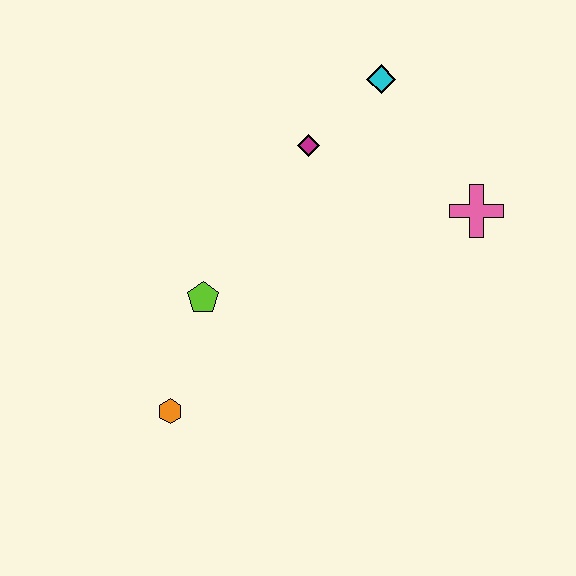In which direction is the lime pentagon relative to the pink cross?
The lime pentagon is to the left of the pink cross.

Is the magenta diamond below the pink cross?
No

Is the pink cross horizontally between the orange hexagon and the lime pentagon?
No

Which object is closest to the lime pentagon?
The orange hexagon is closest to the lime pentagon.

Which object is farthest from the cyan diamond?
The orange hexagon is farthest from the cyan diamond.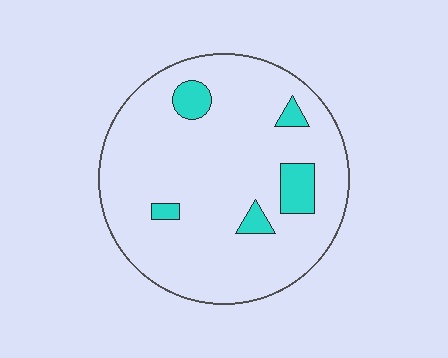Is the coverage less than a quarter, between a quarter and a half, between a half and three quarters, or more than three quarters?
Less than a quarter.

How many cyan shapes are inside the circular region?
5.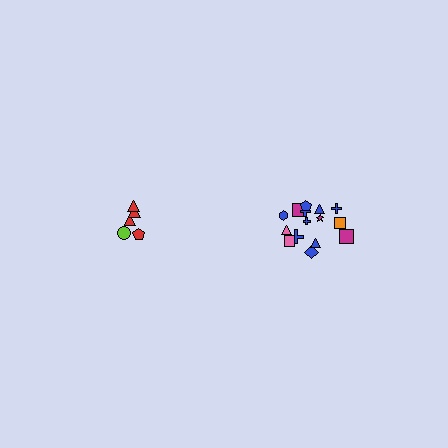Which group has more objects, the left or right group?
The right group.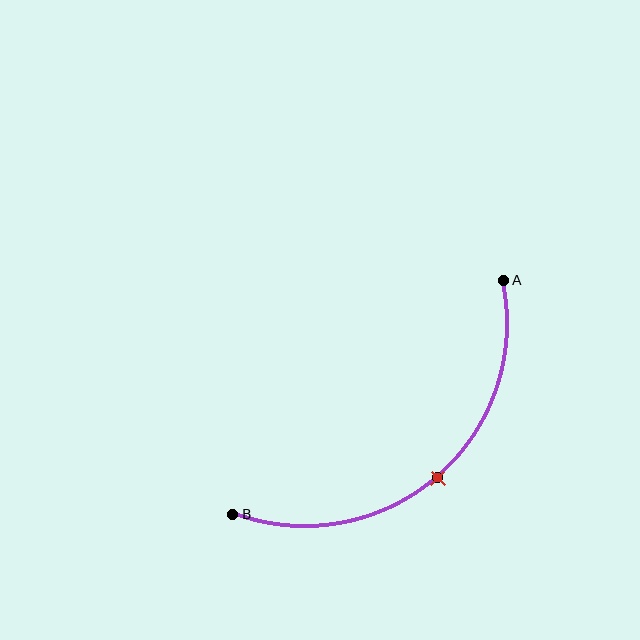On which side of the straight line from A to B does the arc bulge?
The arc bulges below and to the right of the straight line connecting A and B.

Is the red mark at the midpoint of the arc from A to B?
Yes. The red mark lies on the arc at equal arc-length from both A and B — it is the arc midpoint.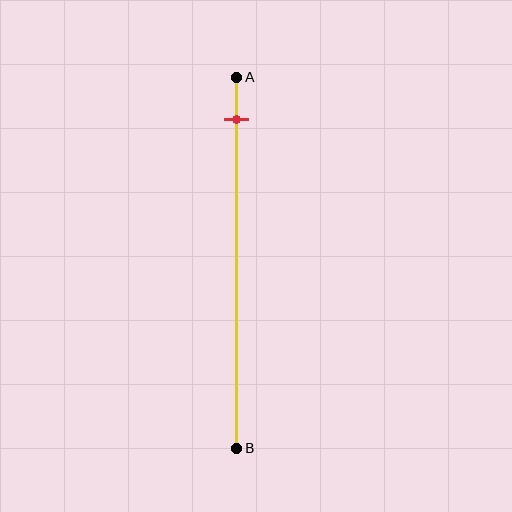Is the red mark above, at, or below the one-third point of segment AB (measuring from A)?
The red mark is above the one-third point of segment AB.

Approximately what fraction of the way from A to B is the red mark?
The red mark is approximately 10% of the way from A to B.